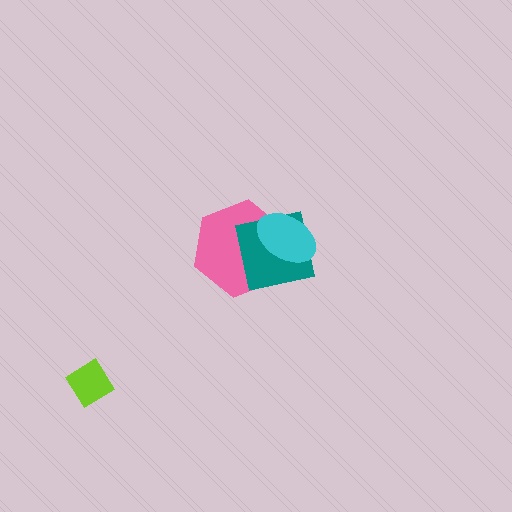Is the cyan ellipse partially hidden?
No, no other shape covers it.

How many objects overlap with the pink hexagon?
2 objects overlap with the pink hexagon.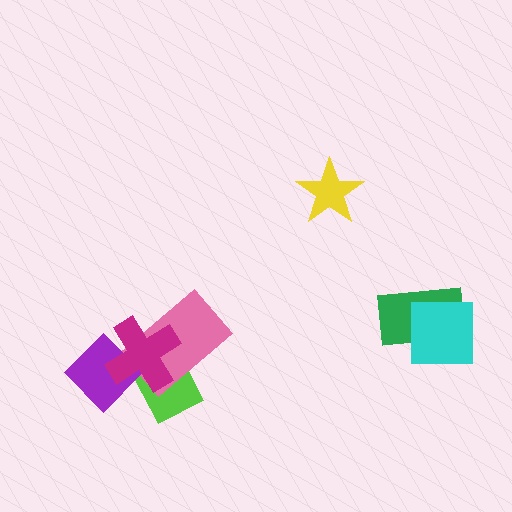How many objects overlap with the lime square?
2 objects overlap with the lime square.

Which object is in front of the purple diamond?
The magenta cross is in front of the purple diamond.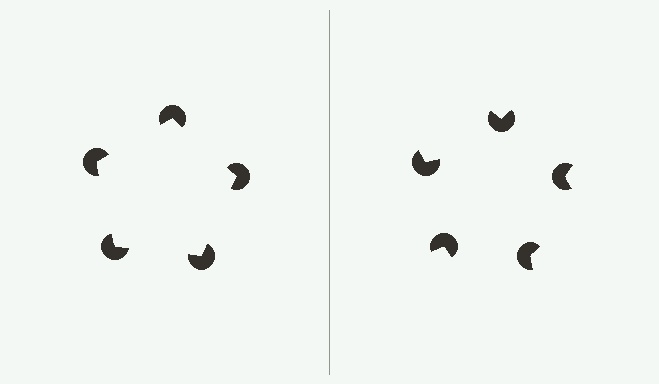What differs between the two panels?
The pac-man discs are positioned identically on both sides; only the wedge orientations differ. On the left they align to a pentagon; on the right they are misaligned.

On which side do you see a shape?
An illusory pentagon appears on the left side. On the right side the wedge cuts are rotated, so no coherent shape forms.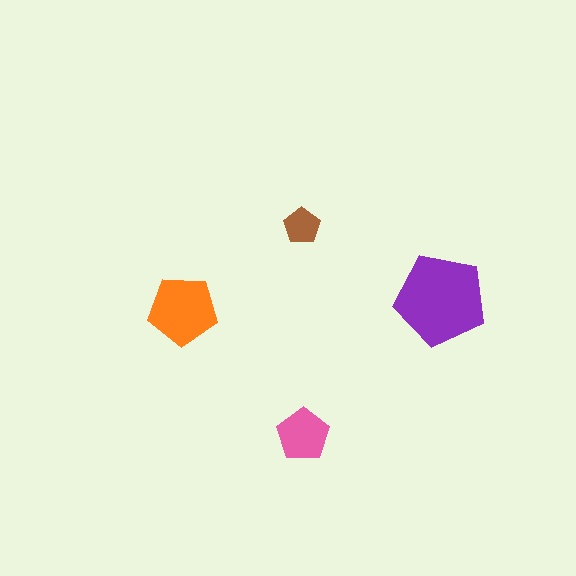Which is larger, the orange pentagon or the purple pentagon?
The purple one.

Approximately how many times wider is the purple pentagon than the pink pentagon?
About 1.5 times wider.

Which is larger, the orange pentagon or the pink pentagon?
The orange one.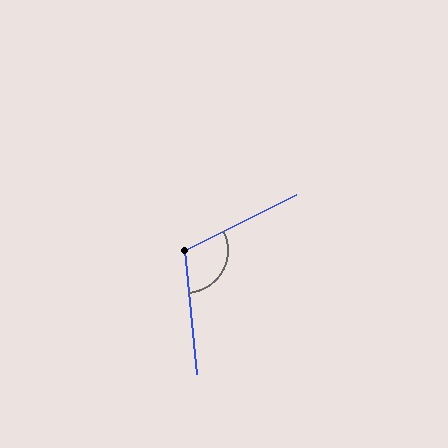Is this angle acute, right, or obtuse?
It is obtuse.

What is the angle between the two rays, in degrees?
Approximately 111 degrees.